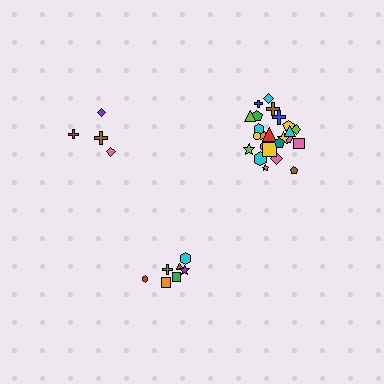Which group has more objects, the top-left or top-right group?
The top-right group.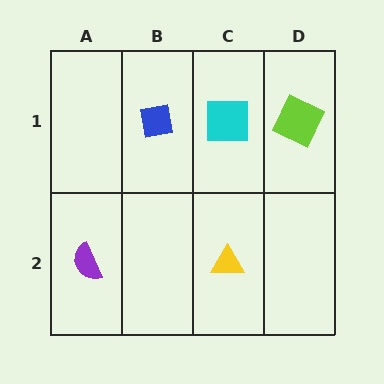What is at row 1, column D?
A lime square.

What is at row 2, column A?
A purple semicircle.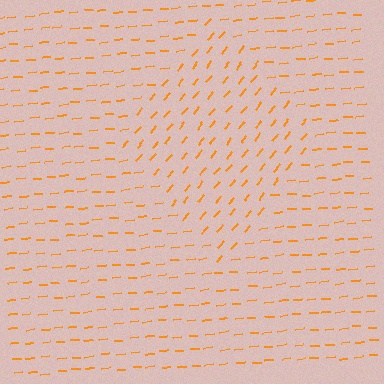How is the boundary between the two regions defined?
The boundary is defined purely by a change in line orientation (approximately 45 degrees difference). All lines are the same color and thickness.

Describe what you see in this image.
The image is filled with small orange line segments. A diamond region in the image has lines oriented differently from the surrounding lines, creating a visible texture boundary.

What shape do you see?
I see a diamond.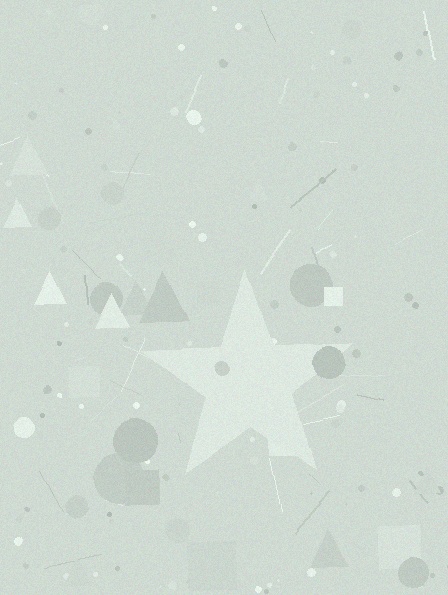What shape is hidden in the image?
A star is hidden in the image.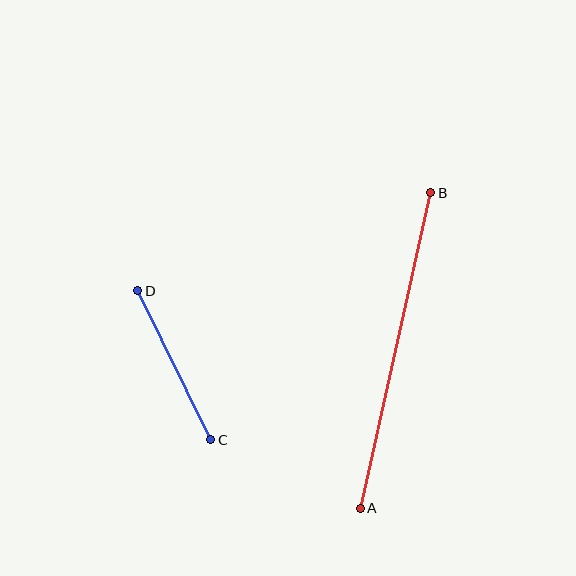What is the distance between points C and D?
The distance is approximately 166 pixels.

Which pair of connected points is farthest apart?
Points A and B are farthest apart.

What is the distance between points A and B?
The distance is approximately 324 pixels.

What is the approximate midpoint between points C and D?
The midpoint is at approximately (174, 365) pixels.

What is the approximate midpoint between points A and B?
The midpoint is at approximately (395, 351) pixels.